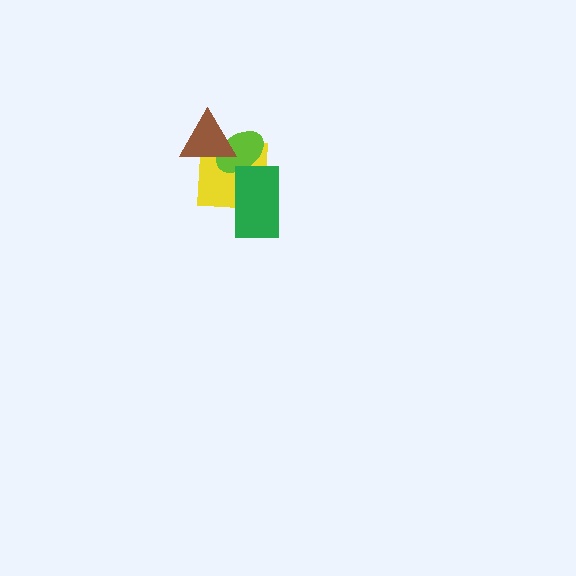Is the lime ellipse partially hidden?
Yes, it is partially covered by another shape.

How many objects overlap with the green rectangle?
2 objects overlap with the green rectangle.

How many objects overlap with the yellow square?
3 objects overlap with the yellow square.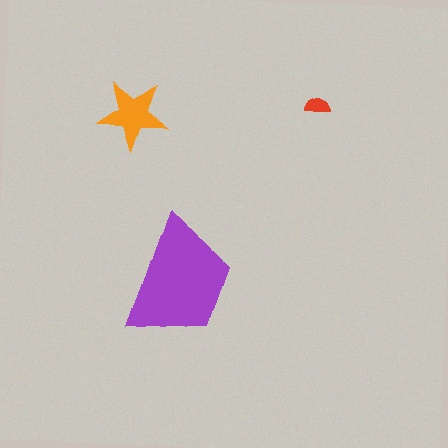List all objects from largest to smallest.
The purple trapezoid, the orange star, the red semicircle.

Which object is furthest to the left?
The orange star is leftmost.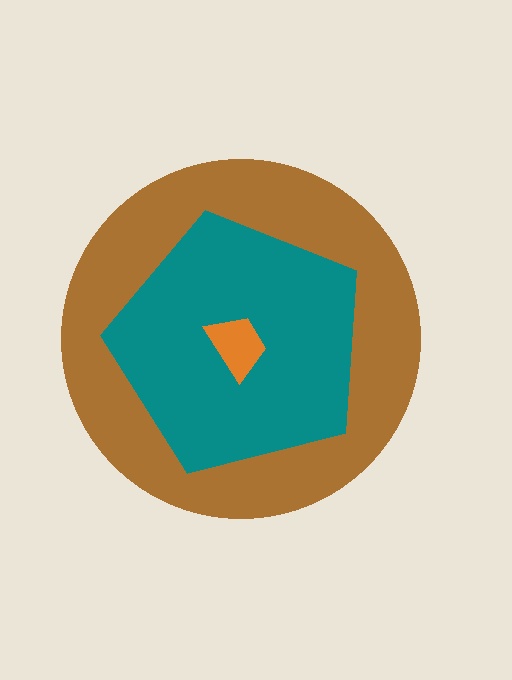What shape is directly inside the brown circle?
The teal pentagon.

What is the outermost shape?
The brown circle.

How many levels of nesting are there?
3.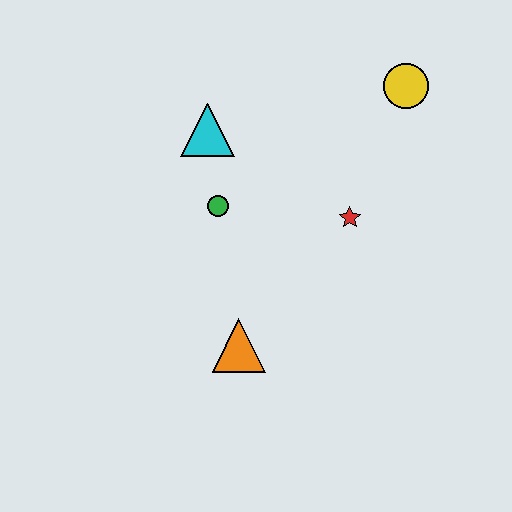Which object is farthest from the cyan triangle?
The orange triangle is farthest from the cyan triangle.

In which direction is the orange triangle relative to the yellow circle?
The orange triangle is below the yellow circle.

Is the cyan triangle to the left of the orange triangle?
Yes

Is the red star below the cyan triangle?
Yes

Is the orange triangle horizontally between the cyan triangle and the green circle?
No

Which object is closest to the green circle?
The cyan triangle is closest to the green circle.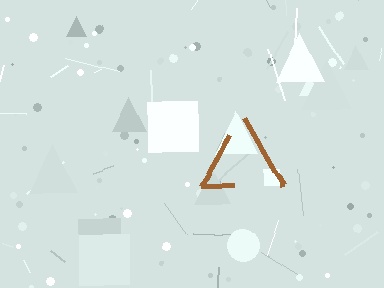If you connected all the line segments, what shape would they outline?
They would outline a triangle.